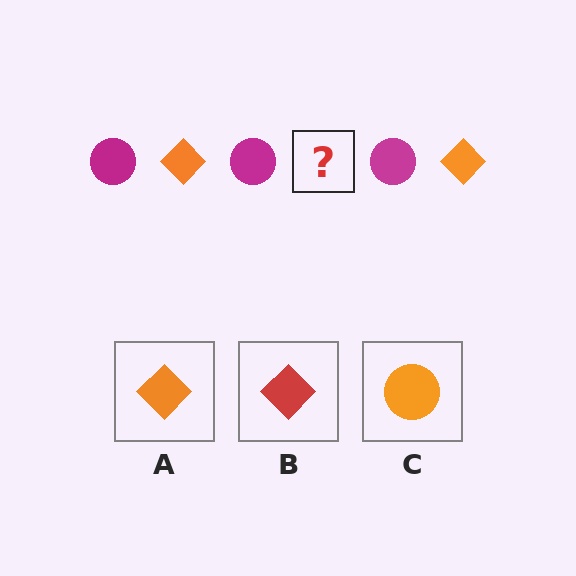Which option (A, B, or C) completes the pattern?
A.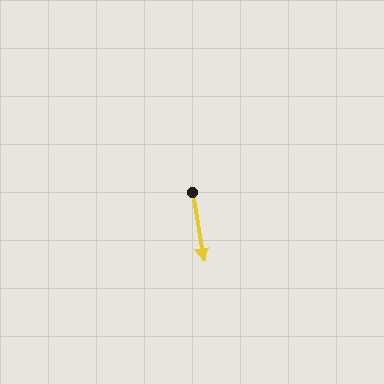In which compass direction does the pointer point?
South.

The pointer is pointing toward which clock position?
Roughly 6 o'clock.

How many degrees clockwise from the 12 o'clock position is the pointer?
Approximately 170 degrees.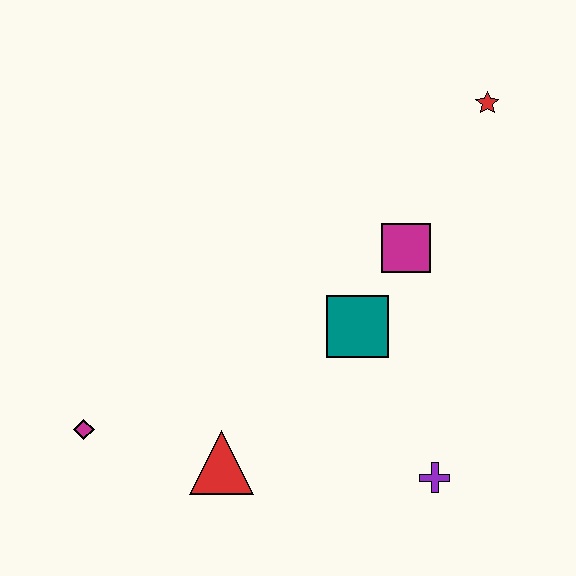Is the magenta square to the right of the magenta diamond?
Yes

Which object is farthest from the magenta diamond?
The red star is farthest from the magenta diamond.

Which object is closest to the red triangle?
The magenta diamond is closest to the red triangle.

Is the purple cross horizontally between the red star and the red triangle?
Yes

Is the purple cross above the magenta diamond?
No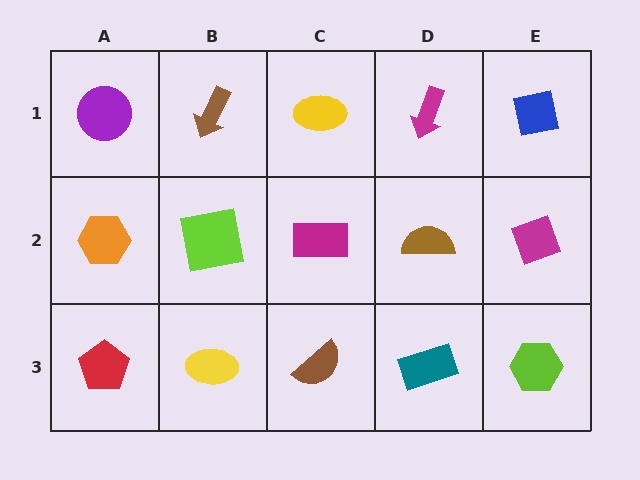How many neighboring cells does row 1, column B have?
3.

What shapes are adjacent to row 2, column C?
A yellow ellipse (row 1, column C), a brown semicircle (row 3, column C), a lime square (row 2, column B), a brown semicircle (row 2, column D).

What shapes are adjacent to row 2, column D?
A magenta arrow (row 1, column D), a teal rectangle (row 3, column D), a magenta rectangle (row 2, column C), a magenta diamond (row 2, column E).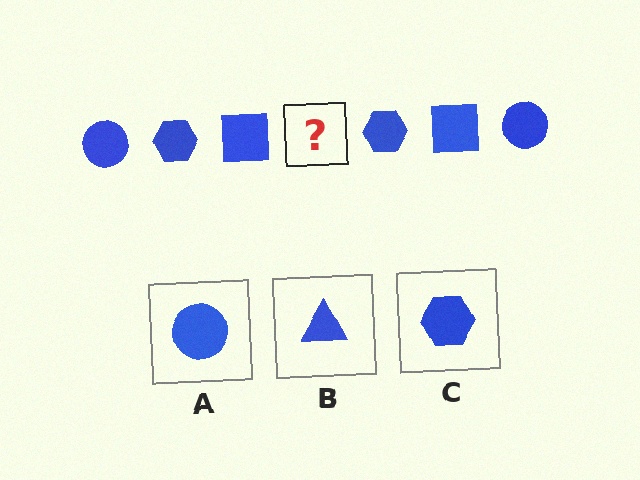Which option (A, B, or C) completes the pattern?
A.